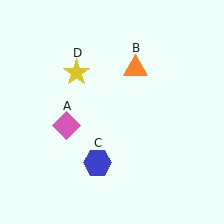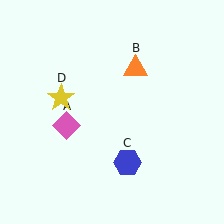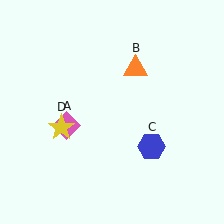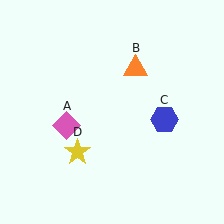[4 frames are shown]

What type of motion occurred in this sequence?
The blue hexagon (object C), yellow star (object D) rotated counterclockwise around the center of the scene.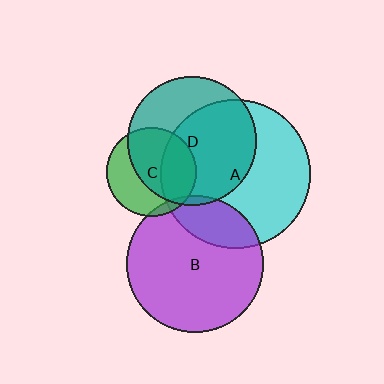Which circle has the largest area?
Circle A (cyan).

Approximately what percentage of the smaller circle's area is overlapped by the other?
Approximately 20%.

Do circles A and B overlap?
Yes.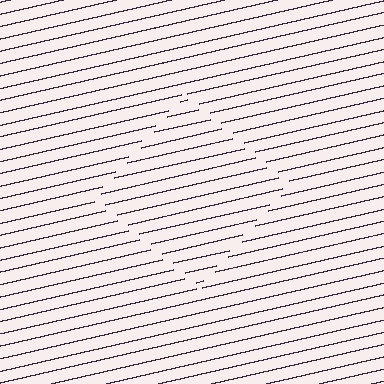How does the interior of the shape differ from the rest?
The interior of the shape contains the same grating, shifted by half a period — the contour is defined by the phase discontinuity where line-ends from the inner and outer gratings abut.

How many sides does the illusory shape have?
4 sides — the line-ends trace a square.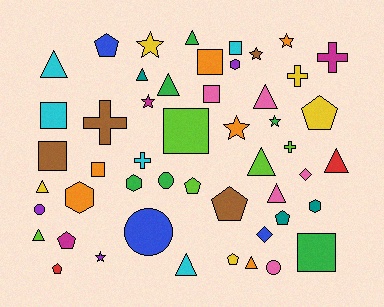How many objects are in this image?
There are 50 objects.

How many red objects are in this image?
There are 2 red objects.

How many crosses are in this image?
There are 5 crosses.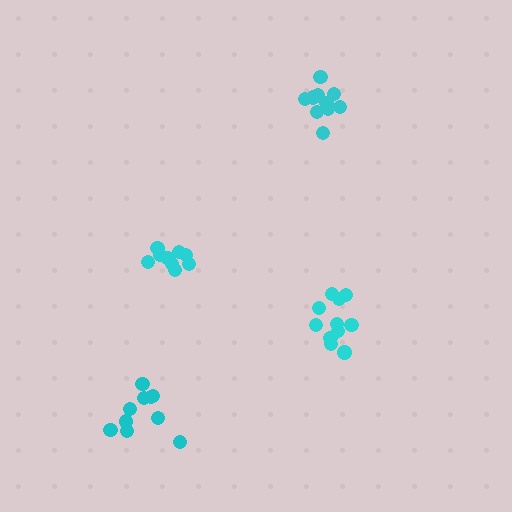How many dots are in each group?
Group 1: 9 dots, Group 2: 11 dots, Group 3: 10 dots, Group 4: 10 dots (40 total).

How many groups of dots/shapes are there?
There are 4 groups.